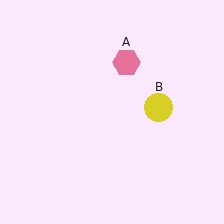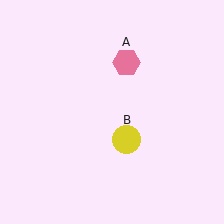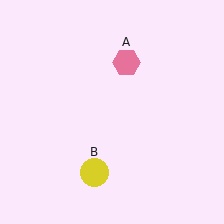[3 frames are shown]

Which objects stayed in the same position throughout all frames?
Pink hexagon (object A) remained stationary.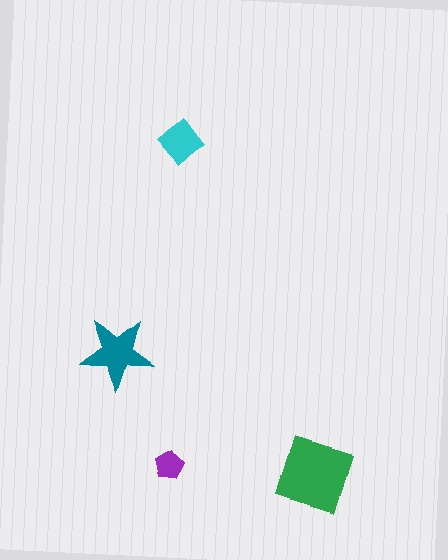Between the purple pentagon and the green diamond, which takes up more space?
The green diamond.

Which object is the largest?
The green diamond.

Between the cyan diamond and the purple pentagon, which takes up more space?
The cyan diamond.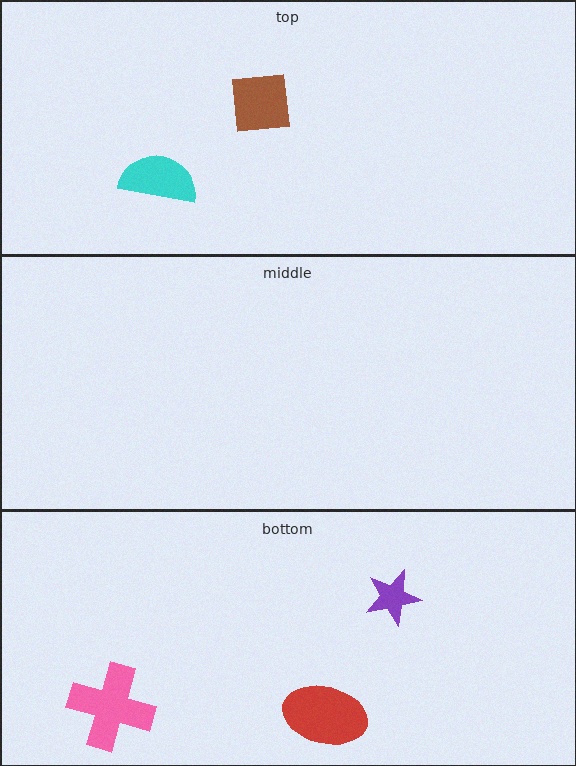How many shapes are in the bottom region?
3.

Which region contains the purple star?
The bottom region.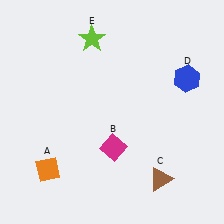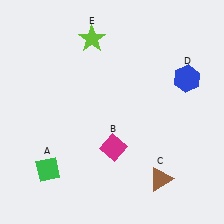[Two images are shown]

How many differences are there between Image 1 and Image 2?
There is 1 difference between the two images.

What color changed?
The diamond (A) changed from orange in Image 1 to green in Image 2.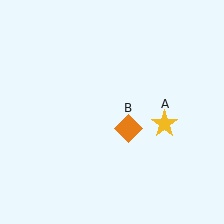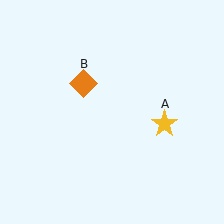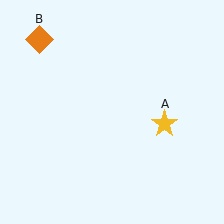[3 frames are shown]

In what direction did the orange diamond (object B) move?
The orange diamond (object B) moved up and to the left.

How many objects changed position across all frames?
1 object changed position: orange diamond (object B).